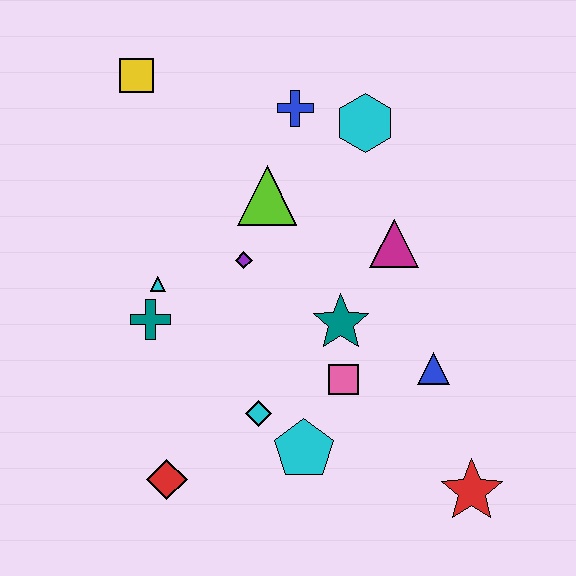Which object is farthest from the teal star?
The yellow square is farthest from the teal star.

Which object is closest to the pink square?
The teal star is closest to the pink square.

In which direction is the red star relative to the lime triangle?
The red star is below the lime triangle.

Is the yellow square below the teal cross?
No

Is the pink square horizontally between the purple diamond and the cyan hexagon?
Yes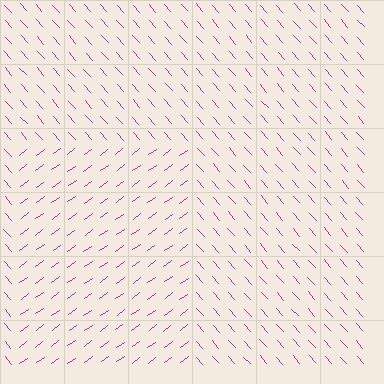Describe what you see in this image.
The image is filled with small purple line segments. A rectangle region in the image has lines oriented differently from the surrounding lines, creating a visible texture boundary.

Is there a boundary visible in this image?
Yes, there is a texture boundary formed by a change in line orientation.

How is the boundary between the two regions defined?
The boundary is defined purely by a change in line orientation (approximately 84 degrees difference). All lines are the same color and thickness.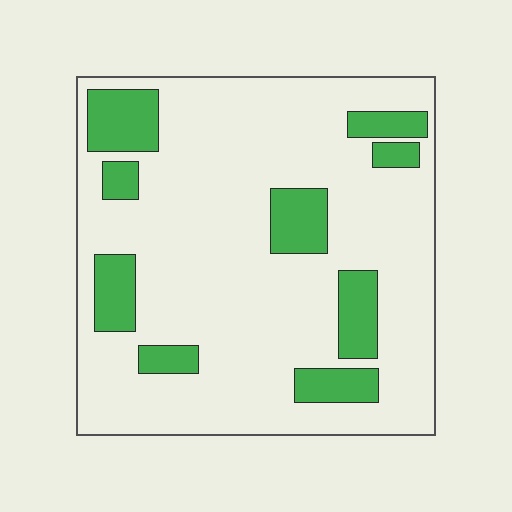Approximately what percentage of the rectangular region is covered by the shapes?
Approximately 20%.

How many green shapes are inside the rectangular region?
9.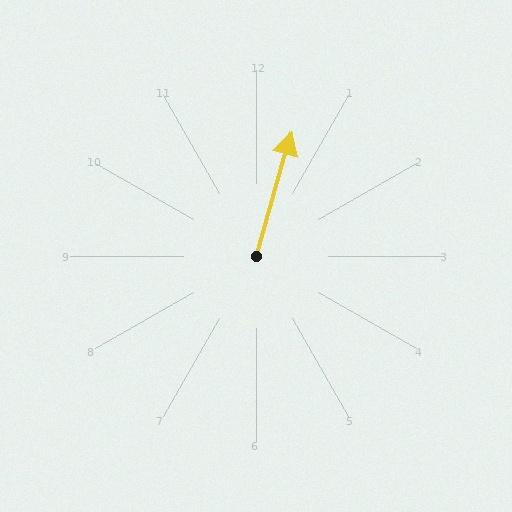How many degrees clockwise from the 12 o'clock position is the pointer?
Approximately 16 degrees.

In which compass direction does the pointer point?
North.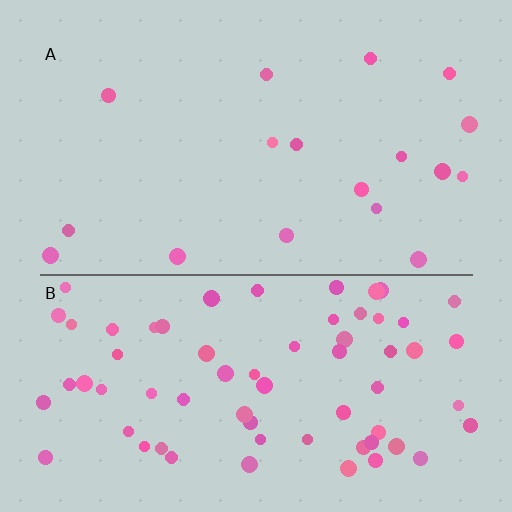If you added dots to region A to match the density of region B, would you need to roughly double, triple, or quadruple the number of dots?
Approximately quadruple.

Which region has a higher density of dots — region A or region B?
B (the bottom).